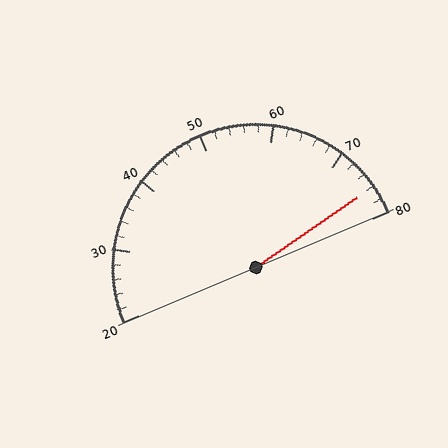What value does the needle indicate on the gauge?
The needle indicates approximately 76.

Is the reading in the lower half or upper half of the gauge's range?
The reading is in the upper half of the range (20 to 80).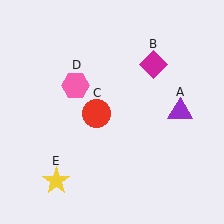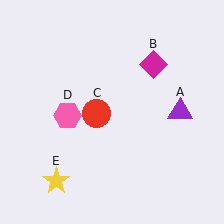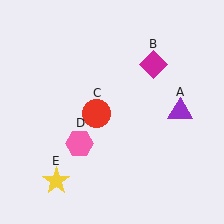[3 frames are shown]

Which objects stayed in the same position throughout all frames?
Purple triangle (object A) and magenta diamond (object B) and red circle (object C) and yellow star (object E) remained stationary.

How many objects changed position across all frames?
1 object changed position: pink hexagon (object D).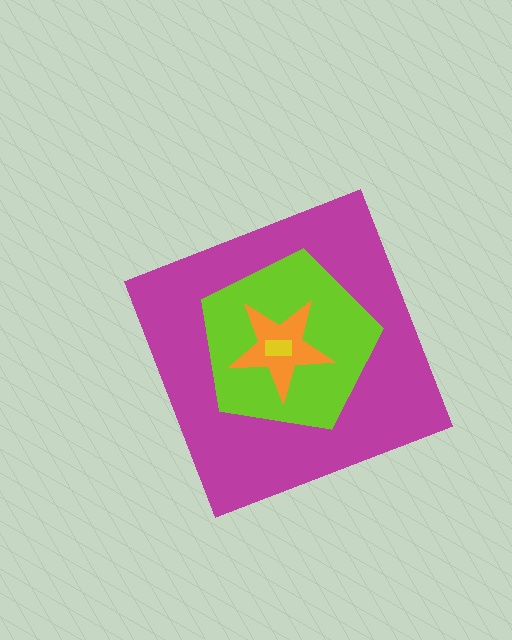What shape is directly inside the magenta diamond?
The lime pentagon.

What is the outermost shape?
The magenta diamond.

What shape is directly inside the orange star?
The yellow rectangle.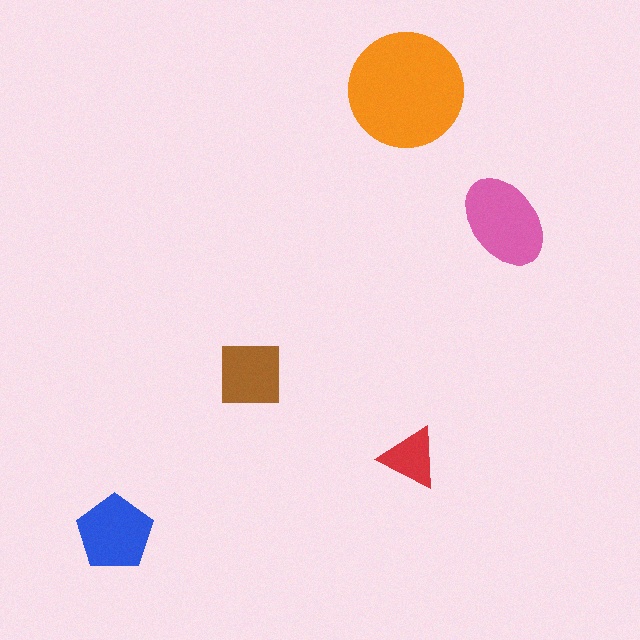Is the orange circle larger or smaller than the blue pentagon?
Larger.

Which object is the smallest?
The red triangle.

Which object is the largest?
The orange circle.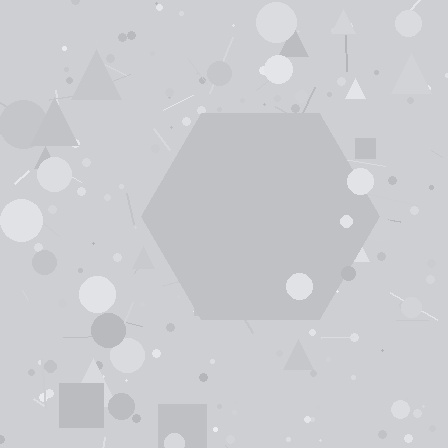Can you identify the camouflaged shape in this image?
The camouflaged shape is a hexagon.